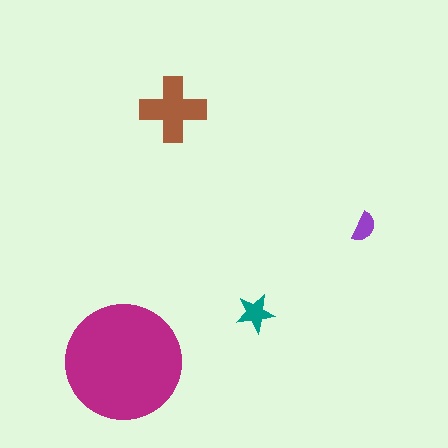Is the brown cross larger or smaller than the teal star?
Larger.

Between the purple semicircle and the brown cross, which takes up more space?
The brown cross.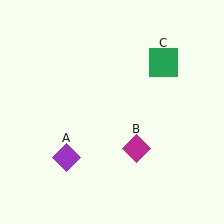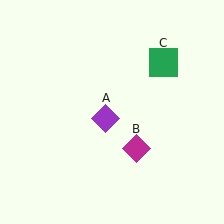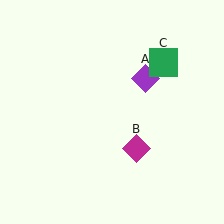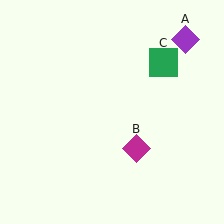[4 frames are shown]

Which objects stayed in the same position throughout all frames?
Magenta diamond (object B) and green square (object C) remained stationary.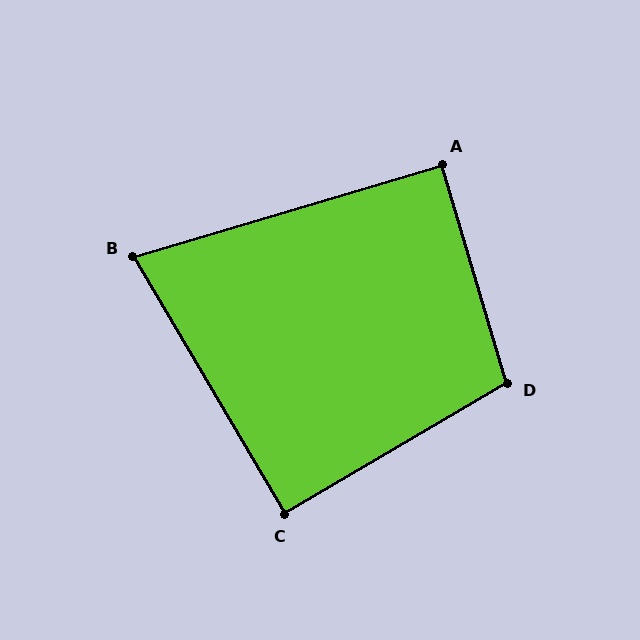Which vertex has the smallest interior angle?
B, at approximately 76 degrees.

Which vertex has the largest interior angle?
D, at approximately 104 degrees.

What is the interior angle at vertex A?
Approximately 90 degrees (approximately right).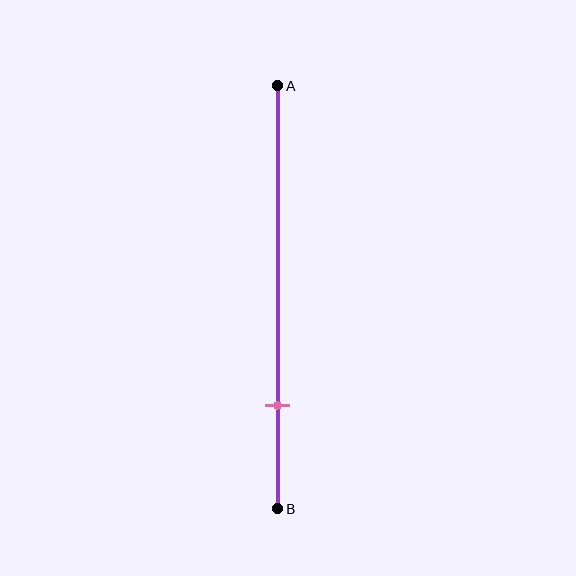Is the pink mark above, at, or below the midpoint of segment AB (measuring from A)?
The pink mark is below the midpoint of segment AB.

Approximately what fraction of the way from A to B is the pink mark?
The pink mark is approximately 75% of the way from A to B.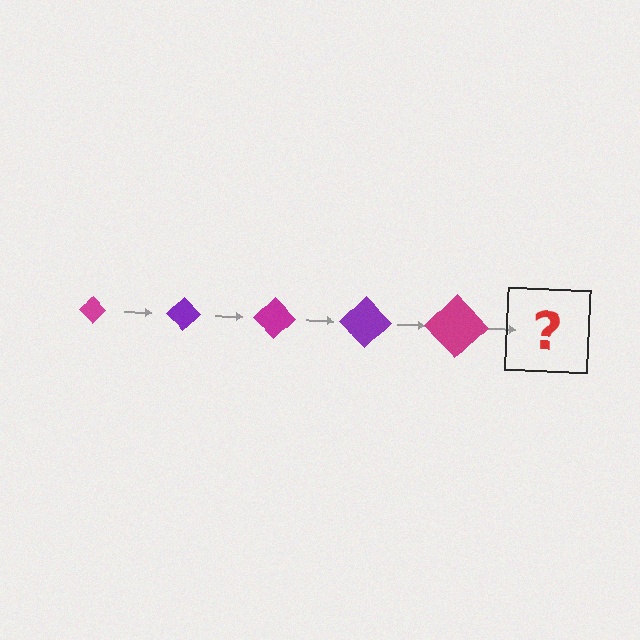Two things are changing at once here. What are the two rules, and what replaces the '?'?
The two rules are that the diamond grows larger each step and the color cycles through magenta and purple. The '?' should be a purple diamond, larger than the previous one.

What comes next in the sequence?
The next element should be a purple diamond, larger than the previous one.